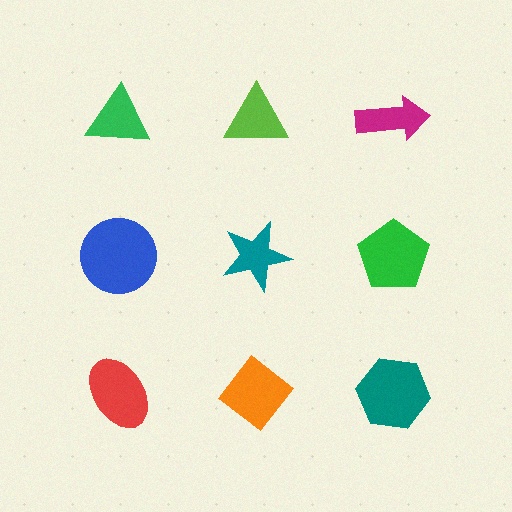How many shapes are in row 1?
3 shapes.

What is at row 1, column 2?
A lime triangle.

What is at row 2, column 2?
A teal star.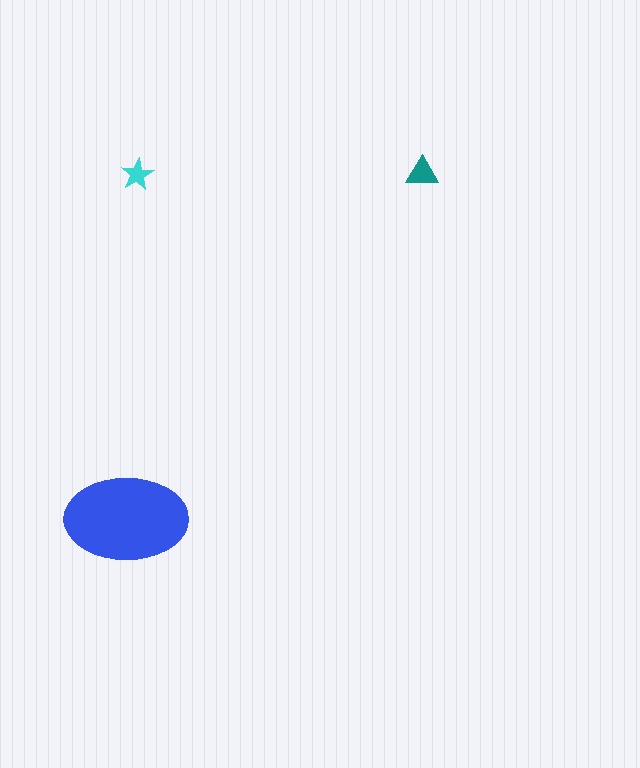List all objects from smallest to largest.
The cyan star, the teal triangle, the blue ellipse.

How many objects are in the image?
There are 3 objects in the image.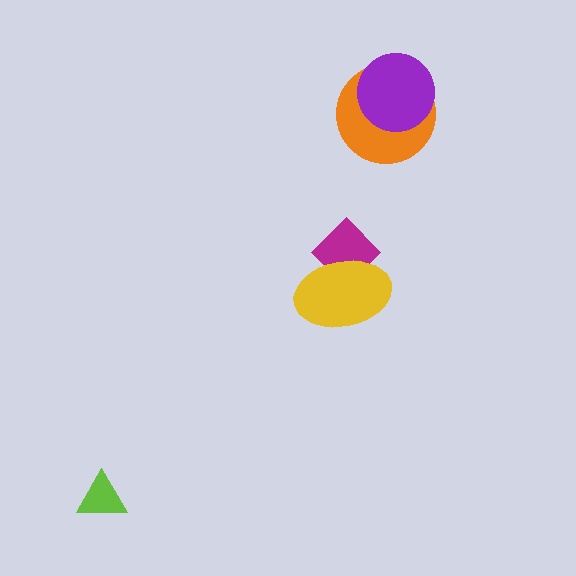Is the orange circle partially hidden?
Yes, it is partially covered by another shape.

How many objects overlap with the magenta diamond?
1 object overlaps with the magenta diamond.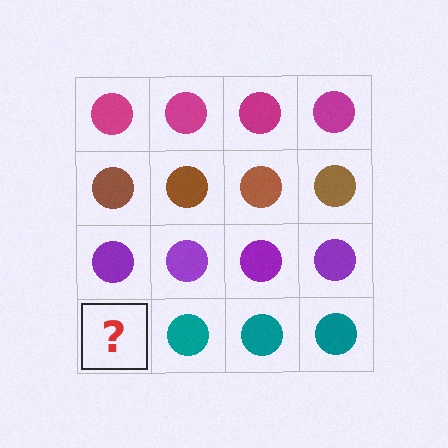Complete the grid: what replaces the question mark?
The question mark should be replaced with a teal circle.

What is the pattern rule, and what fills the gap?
The rule is that each row has a consistent color. The gap should be filled with a teal circle.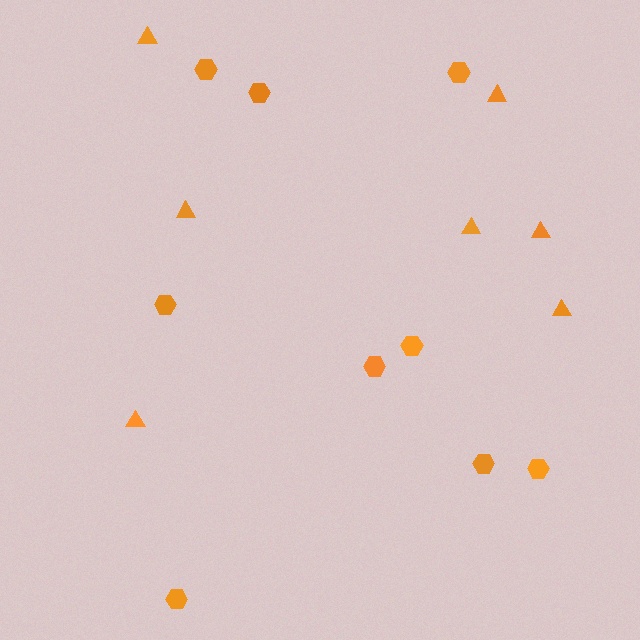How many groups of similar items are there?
There are 2 groups: one group of hexagons (9) and one group of triangles (7).